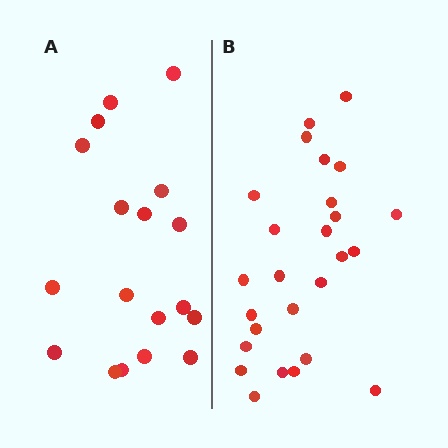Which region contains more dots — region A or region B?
Region B (the right region) has more dots.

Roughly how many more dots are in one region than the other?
Region B has roughly 8 or so more dots than region A.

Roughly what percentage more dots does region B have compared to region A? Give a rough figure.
About 45% more.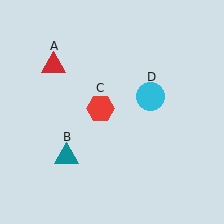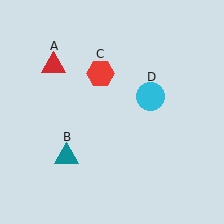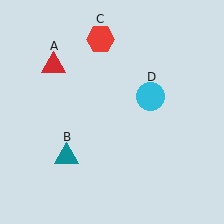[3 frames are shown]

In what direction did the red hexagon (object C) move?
The red hexagon (object C) moved up.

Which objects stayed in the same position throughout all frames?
Red triangle (object A) and teal triangle (object B) and cyan circle (object D) remained stationary.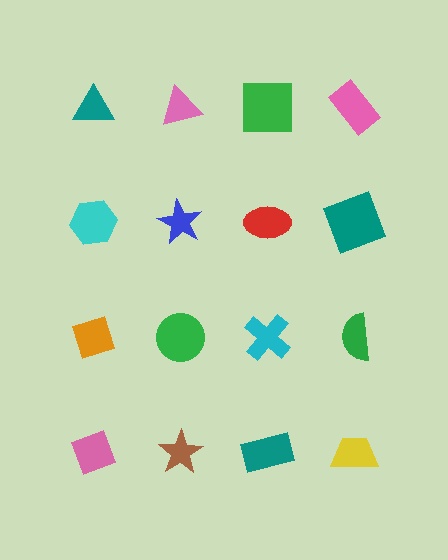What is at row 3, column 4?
A green semicircle.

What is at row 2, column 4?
A teal square.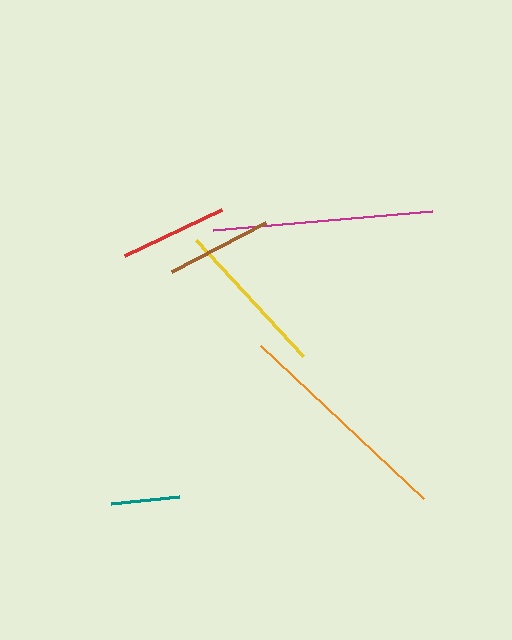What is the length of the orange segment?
The orange segment is approximately 224 pixels long.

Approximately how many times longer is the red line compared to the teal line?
The red line is approximately 1.6 times the length of the teal line.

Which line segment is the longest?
The orange line is the longest at approximately 224 pixels.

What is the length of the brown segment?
The brown segment is approximately 106 pixels long.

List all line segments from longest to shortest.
From longest to shortest: orange, magenta, yellow, red, brown, teal.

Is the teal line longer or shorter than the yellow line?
The yellow line is longer than the teal line.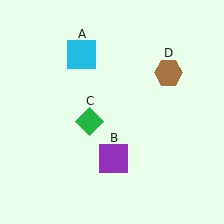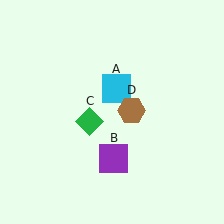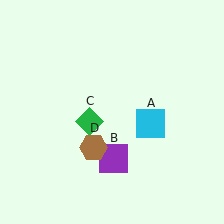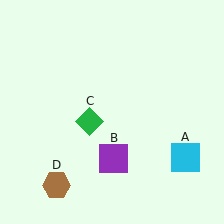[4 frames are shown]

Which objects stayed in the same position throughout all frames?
Purple square (object B) and green diamond (object C) remained stationary.